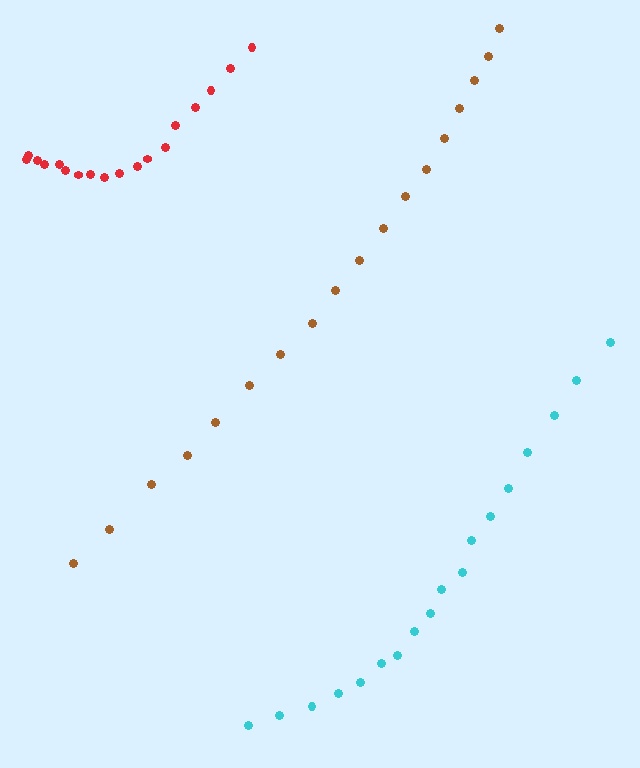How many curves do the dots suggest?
There are 3 distinct paths.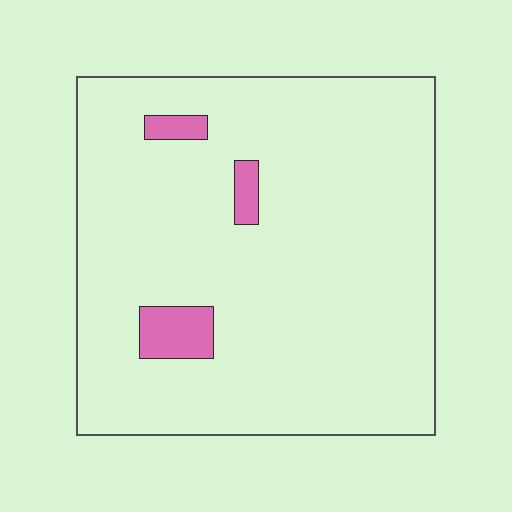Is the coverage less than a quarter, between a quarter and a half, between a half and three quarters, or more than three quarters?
Less than a quarter.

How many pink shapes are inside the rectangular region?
3.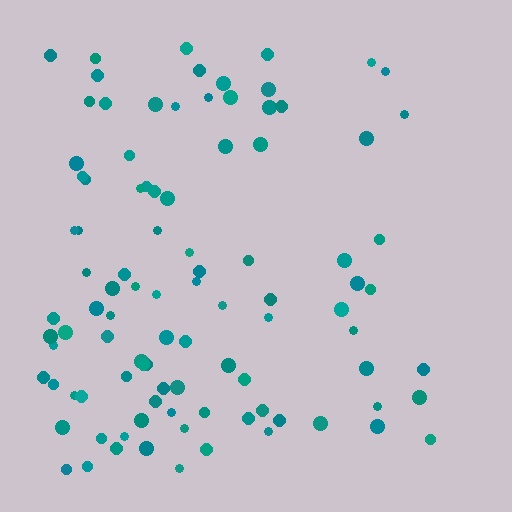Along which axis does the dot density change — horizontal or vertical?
Horizontal.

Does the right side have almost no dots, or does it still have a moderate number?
Still a moderate number, just noticeably fewer than the left.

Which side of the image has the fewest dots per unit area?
The right.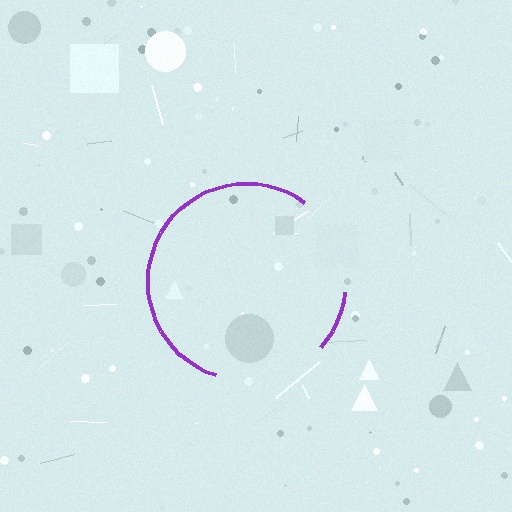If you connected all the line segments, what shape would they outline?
They would outline a circle.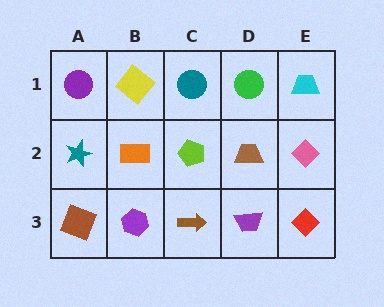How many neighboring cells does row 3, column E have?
2.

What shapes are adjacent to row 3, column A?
A teal star (row 2, column A), a purple hexagon (row 3, column B).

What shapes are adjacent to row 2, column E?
A cyan trapezoid (row 1, column E), a red diamond (row 3, column E), a brown trapezoid (row 2, column D).